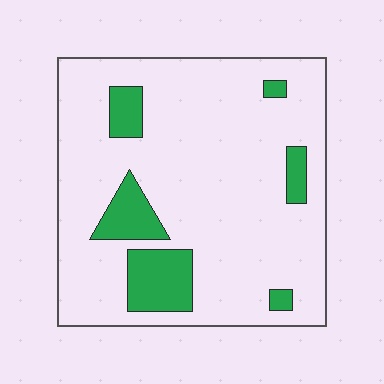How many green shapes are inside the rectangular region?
6.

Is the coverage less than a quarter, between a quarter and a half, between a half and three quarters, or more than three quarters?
Less than a quarter.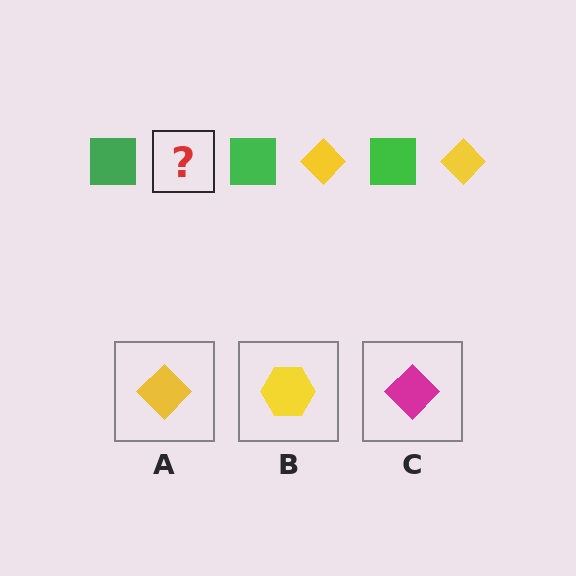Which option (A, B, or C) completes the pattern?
A.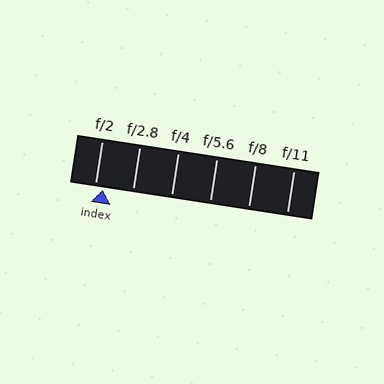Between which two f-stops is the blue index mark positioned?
The index mark is between f/2 and f/2.8.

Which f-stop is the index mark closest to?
The index mark is closest to f/2.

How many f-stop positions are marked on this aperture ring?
There are 6 f-stop positions marked.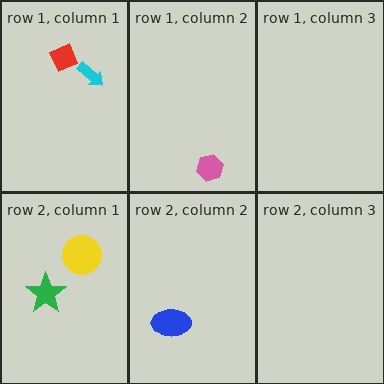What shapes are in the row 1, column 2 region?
The pink hexagon.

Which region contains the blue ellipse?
The row 2, column 2 region.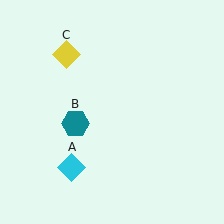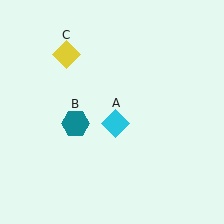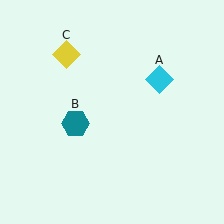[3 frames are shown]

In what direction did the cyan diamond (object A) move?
The cyan diamond (object A) moved up and to the right.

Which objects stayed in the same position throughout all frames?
Teal hexagon (object B) and yellow diamond (object C) remained stationary.